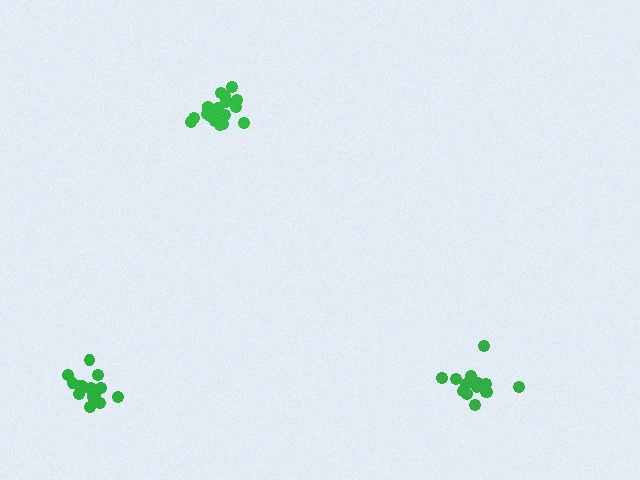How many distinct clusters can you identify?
There are 3 distinct clusters.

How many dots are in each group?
Group 1: 17 dots, Group 2: 16 dots, Group 3: 20 dots (53 total).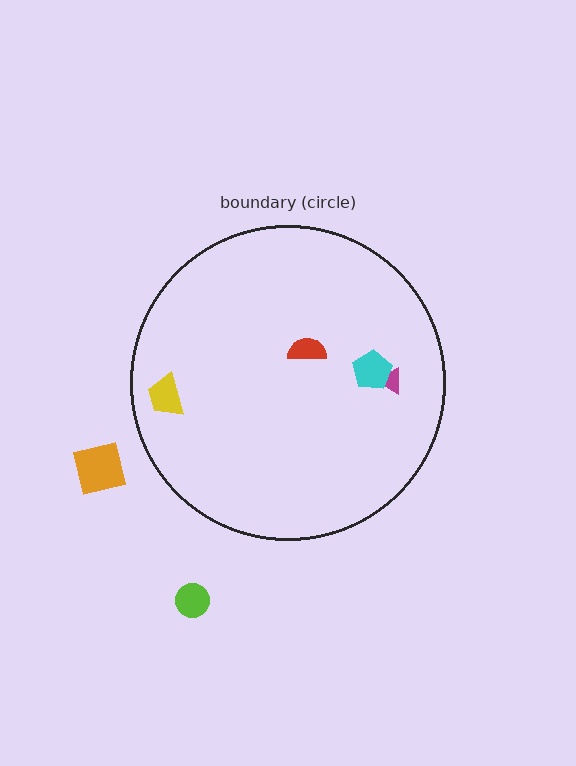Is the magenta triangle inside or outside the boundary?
Inside.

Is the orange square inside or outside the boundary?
Outside.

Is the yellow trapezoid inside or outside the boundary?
Inside.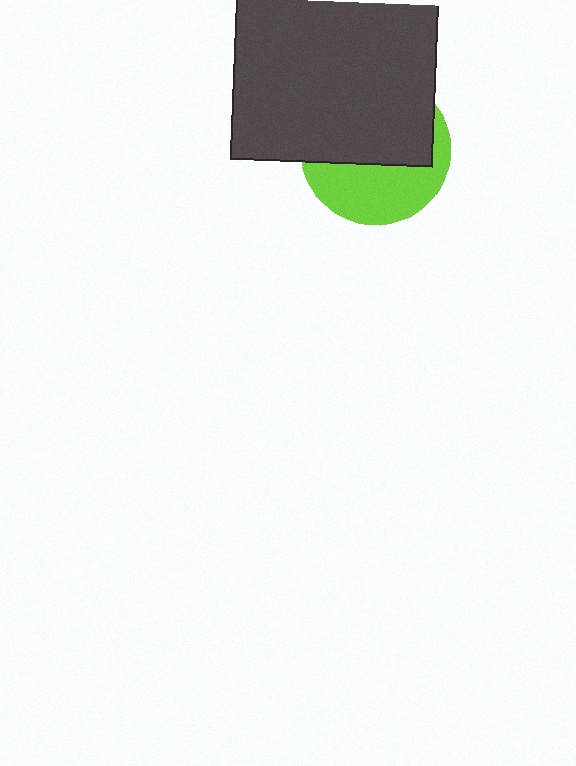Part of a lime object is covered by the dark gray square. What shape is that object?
It is a circle.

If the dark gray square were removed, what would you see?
You would see the complete lime circle.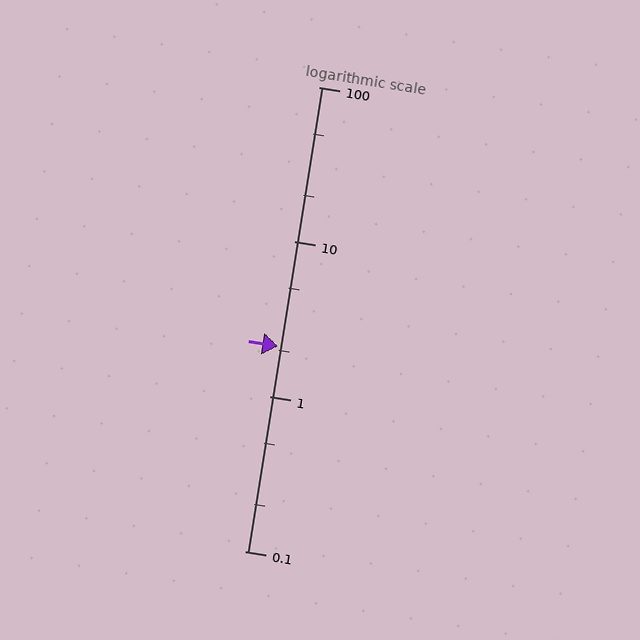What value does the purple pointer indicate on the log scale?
The pointer indicates approximately 2.1.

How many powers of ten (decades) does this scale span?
The scale spans 3 decades, from 0.1 to 100.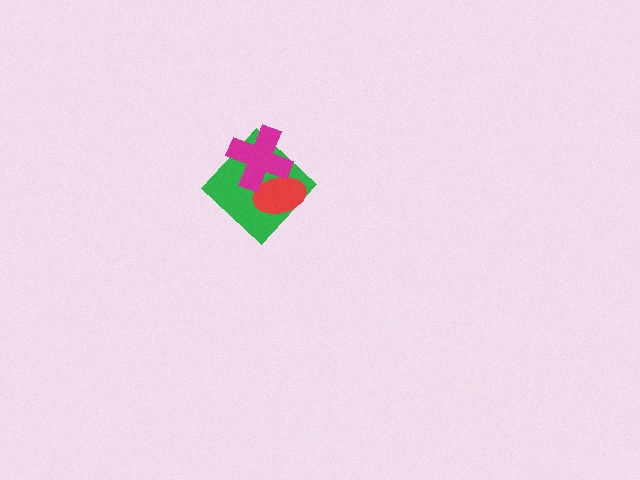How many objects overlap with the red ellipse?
2 objects overlap with the red ellipse.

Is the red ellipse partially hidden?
Yes, it is partially covered by another shape.